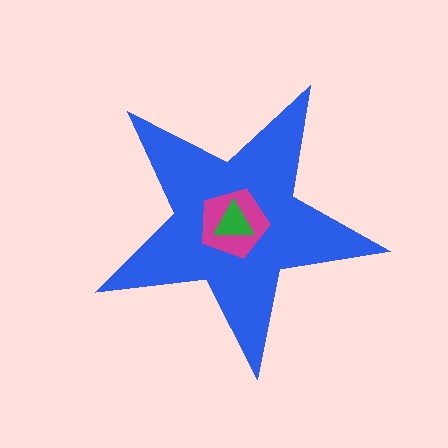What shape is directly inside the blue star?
The magenta pentagon.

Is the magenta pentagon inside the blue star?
Yes.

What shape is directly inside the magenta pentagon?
The green triangle.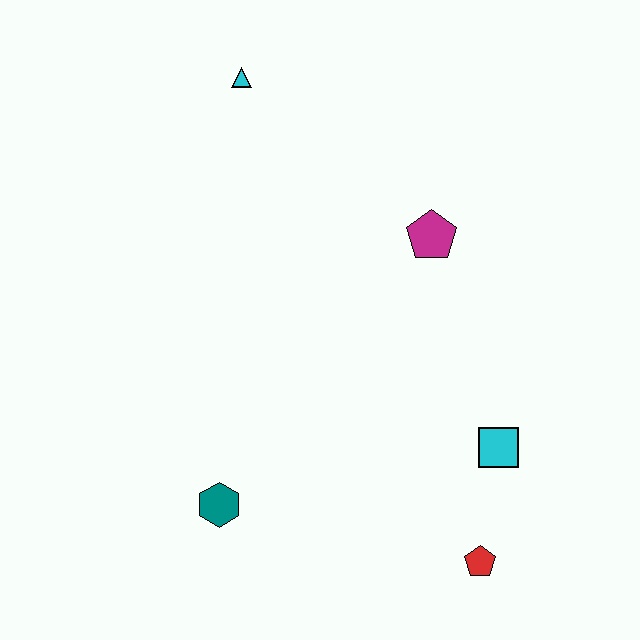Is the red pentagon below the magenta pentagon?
Yes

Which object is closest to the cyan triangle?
The magenta pentagon is closest to the cyan triangle.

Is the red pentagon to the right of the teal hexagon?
Yes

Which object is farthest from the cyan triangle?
The red pentagon is farthest from the cyan triangle.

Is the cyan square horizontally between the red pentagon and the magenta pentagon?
No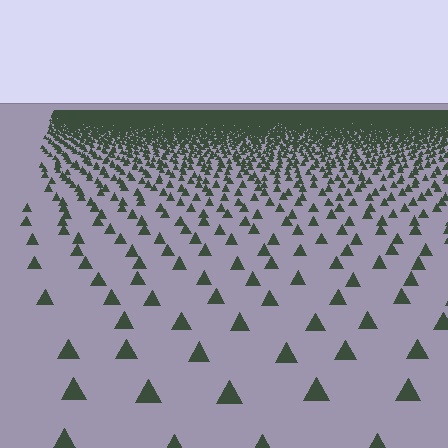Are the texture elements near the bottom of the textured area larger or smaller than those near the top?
Larger. Near the bottom, elements are closer to the viewer and appear at a bigger on-screen size.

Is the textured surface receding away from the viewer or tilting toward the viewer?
The surface is receding away from the viewer. Texture elements get smaller and denser toward the top.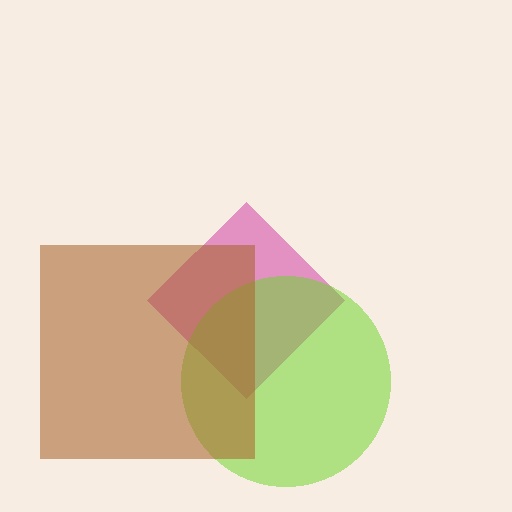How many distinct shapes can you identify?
There are 3 distinct shapes: a magenta diamond, a lime circle, a brown square.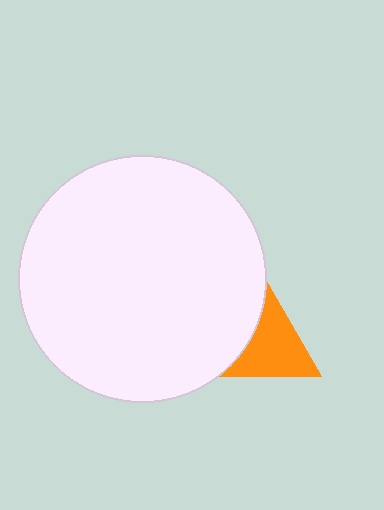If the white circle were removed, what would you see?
You would see the complete orange triangle.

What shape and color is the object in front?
The object in front is a white circle.